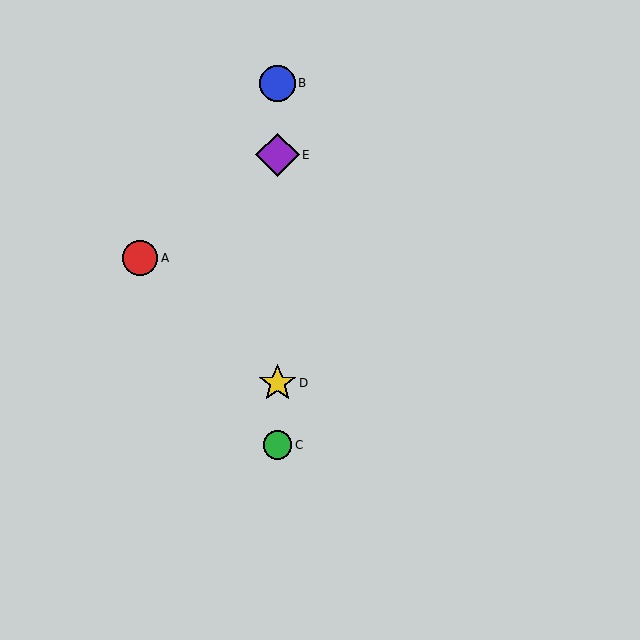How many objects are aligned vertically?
4 objects (B, C, D, E) are aligned vertically.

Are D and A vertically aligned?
No, D is at x≈277 and A is at x≈140.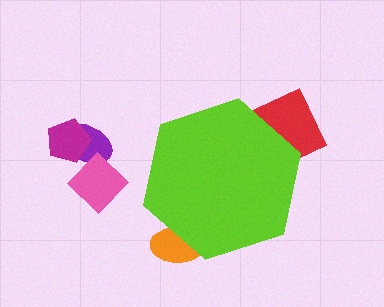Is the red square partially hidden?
Yes, the red square is partially hidden behind the lime hexagon.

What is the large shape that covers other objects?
A lime hexagon.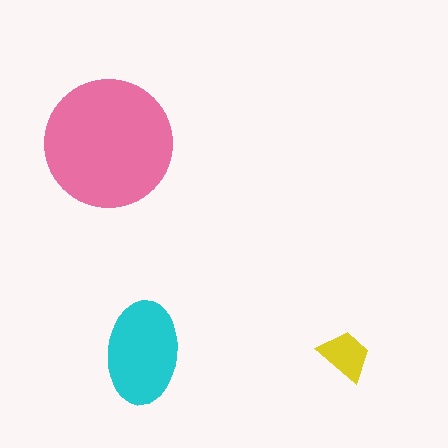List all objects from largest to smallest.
The pink circle, the cyan ellipse, the yellow trapezoid.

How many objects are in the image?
There are 3 objects in the image.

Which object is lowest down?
The yellow trapezoid is bottommost.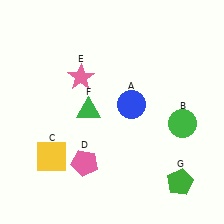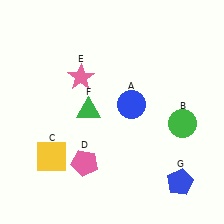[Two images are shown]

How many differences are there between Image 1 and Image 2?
There is 1 difference between the two images.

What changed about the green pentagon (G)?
In Image 1, G is green. In Image 2, it changed to blue.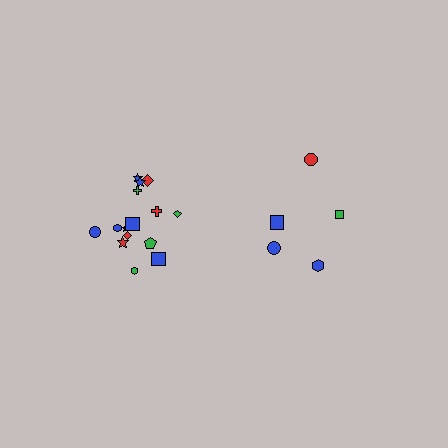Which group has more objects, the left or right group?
The left group.